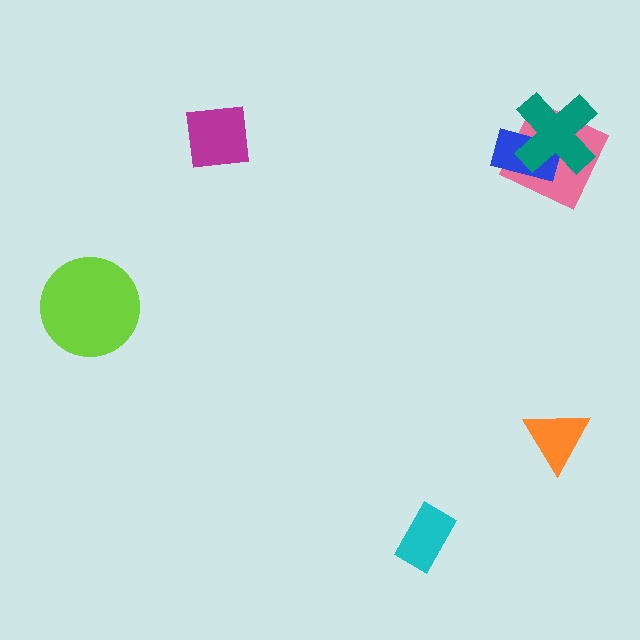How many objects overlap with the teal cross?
2 objects overlap with the teal cross.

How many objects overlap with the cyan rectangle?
0 objects overlap with the cyan rectangle.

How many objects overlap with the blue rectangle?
2 objects overlap with the blue rectangle.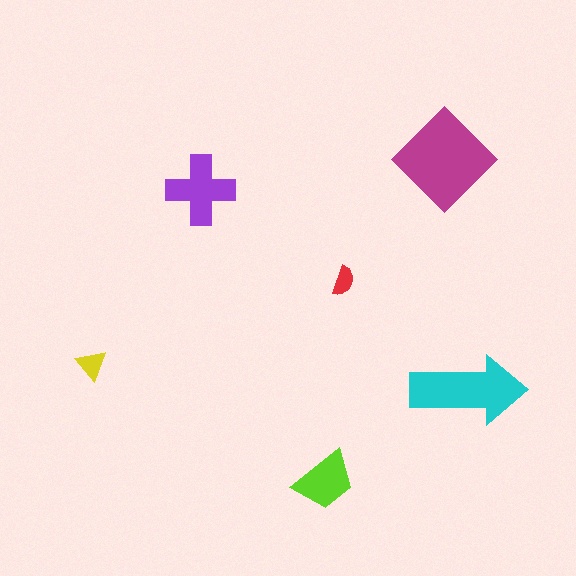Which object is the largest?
The magenta diamond.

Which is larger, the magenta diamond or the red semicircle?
The magenta diamond.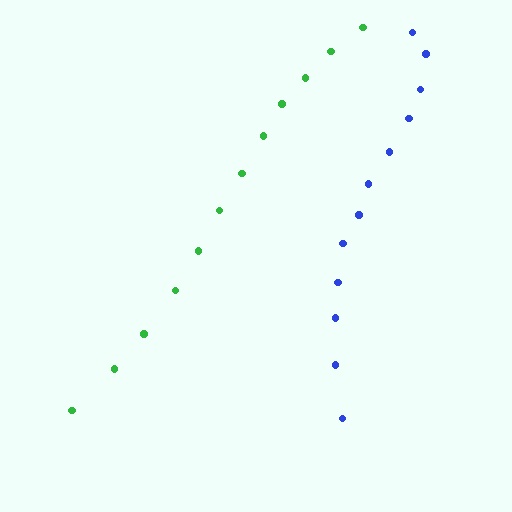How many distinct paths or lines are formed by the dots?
There are 2 distinct paths.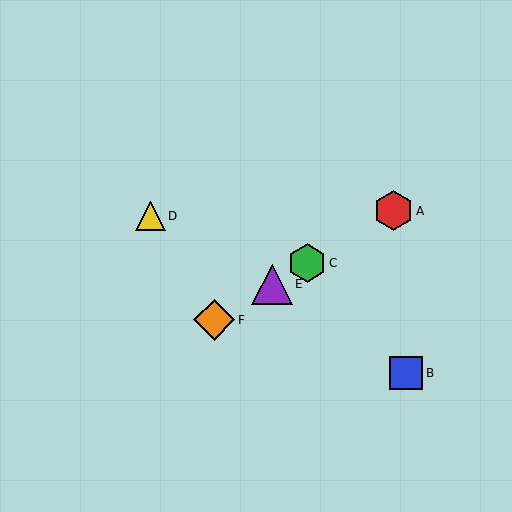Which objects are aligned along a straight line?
Objects A, C, E, F are aligned along a straight line.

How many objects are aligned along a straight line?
4 objects (A, C, E, F) are aligned along a straight line.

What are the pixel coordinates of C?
Object C is at (307, 263).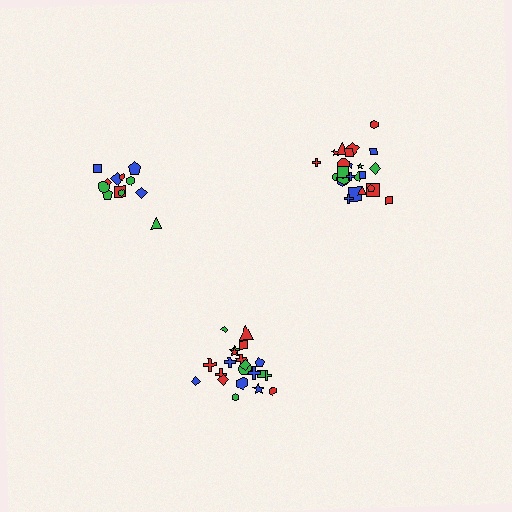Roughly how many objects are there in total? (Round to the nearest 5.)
Roughly 60 objects in total.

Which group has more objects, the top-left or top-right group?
The top-right group.